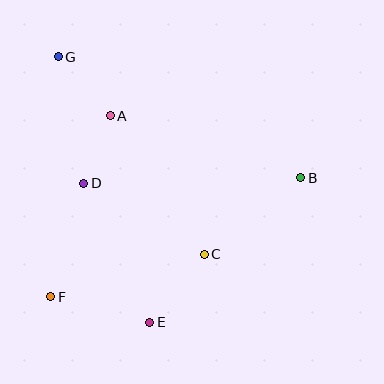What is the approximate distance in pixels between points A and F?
The distance between A and F is approximately 191 pixels.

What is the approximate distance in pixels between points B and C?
The distance between B and C is approximately 123 pixels.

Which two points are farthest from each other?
Points E and G are farthest from each other.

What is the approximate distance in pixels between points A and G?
The distance between A and G is approximately 79 pixels.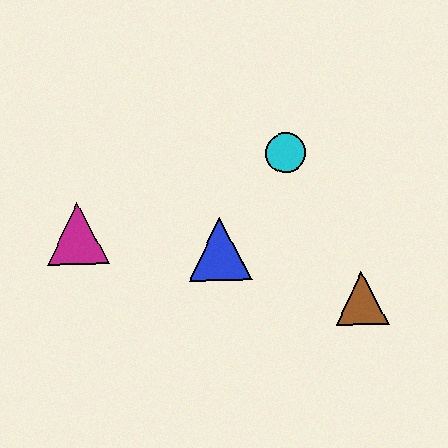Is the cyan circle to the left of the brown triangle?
Yes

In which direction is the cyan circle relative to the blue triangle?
The cyan circle is above the blue triangle.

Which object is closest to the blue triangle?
The cyan circle is closest to the blue triangle.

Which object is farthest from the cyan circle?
The magenta triangle is farthest from the cyan circle.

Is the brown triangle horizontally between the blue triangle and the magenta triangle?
No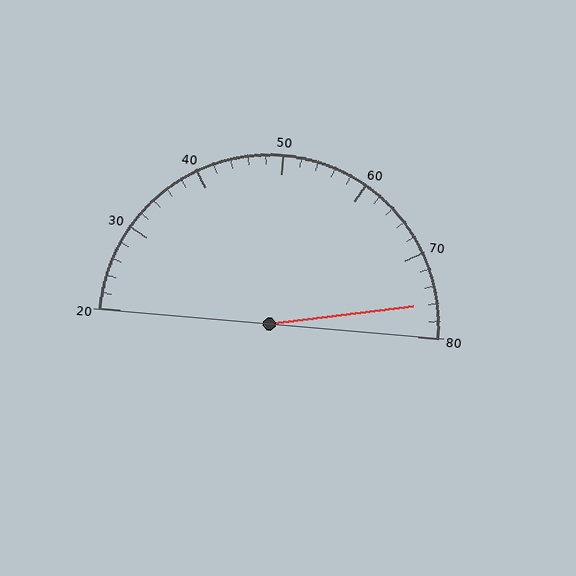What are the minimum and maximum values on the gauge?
The gauge ranges from 20 to 80.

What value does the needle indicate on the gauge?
The needle indicates approximately 76.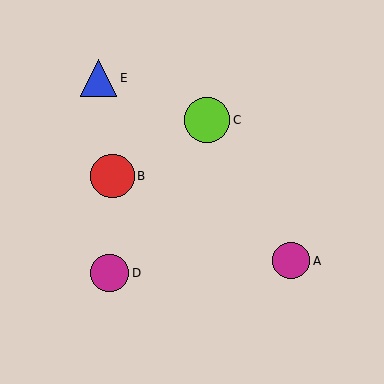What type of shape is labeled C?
Shape C is a lime circle.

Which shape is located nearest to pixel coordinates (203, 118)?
The lime circle (labeled C) at (207, 120) is nearest to that location.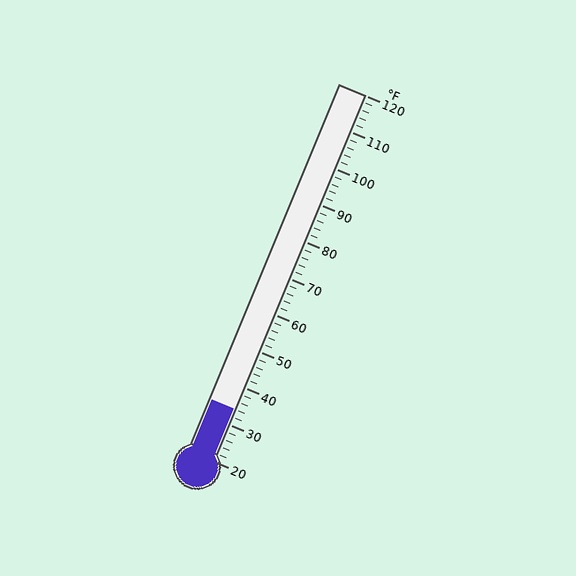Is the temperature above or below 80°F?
The temperature is below 80°F.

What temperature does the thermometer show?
The thermometer shows approximately 34°F.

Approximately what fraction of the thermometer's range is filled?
The thermometer is filled to approximately 15% of its range.